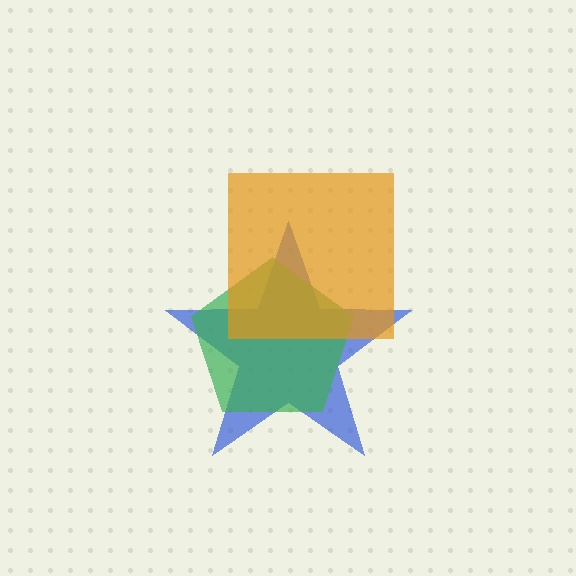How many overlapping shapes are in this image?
There are 3 overlapping shapes in the image.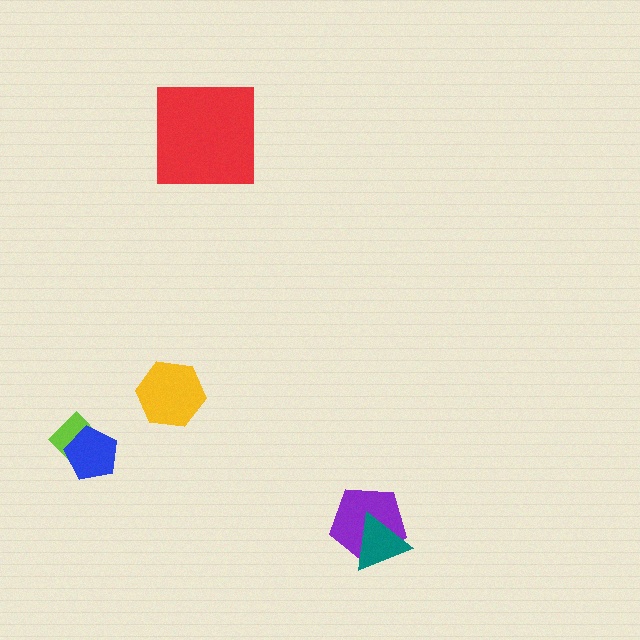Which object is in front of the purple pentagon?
The teal triangle is in front of the purple pentagon.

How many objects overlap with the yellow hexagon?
0 objects overlap with the yellow hexagon.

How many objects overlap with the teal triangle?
1 object overlaps with the teal triangle.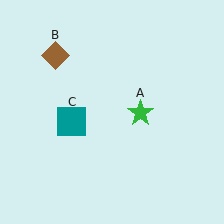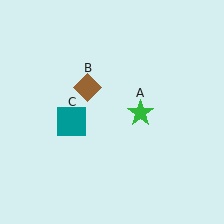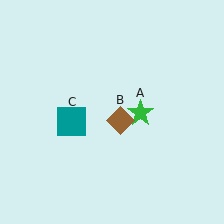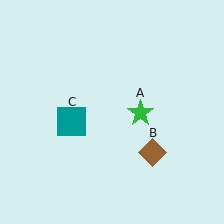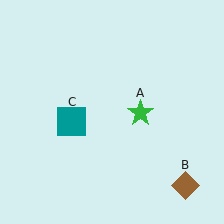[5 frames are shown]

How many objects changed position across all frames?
1 object changed position: brown diamond (object B).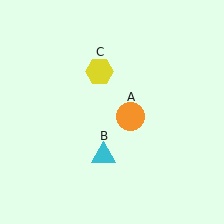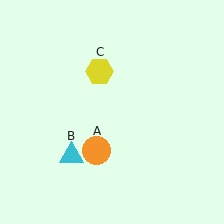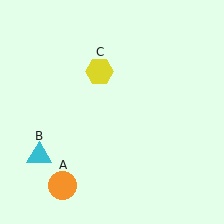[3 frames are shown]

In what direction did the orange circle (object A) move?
The orange circle (object A) moved down and to the left.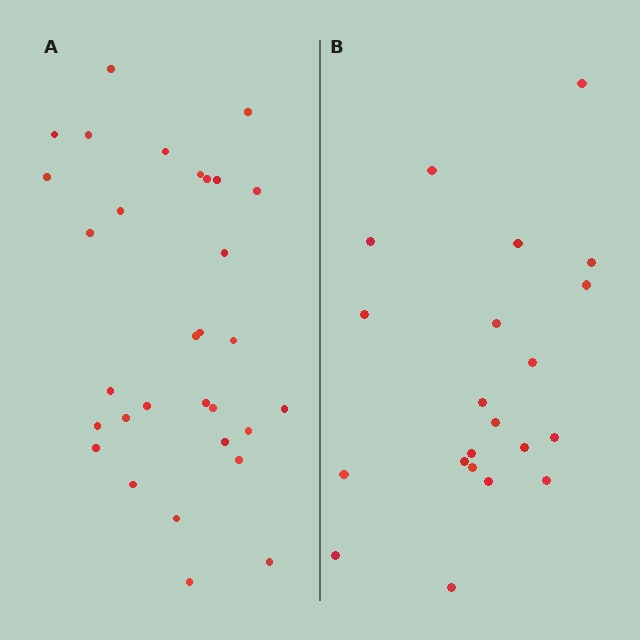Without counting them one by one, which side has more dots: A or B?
Region A (the left region) has more dots.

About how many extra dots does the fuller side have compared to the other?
Region A has roughly 10 or so more dots than region B.